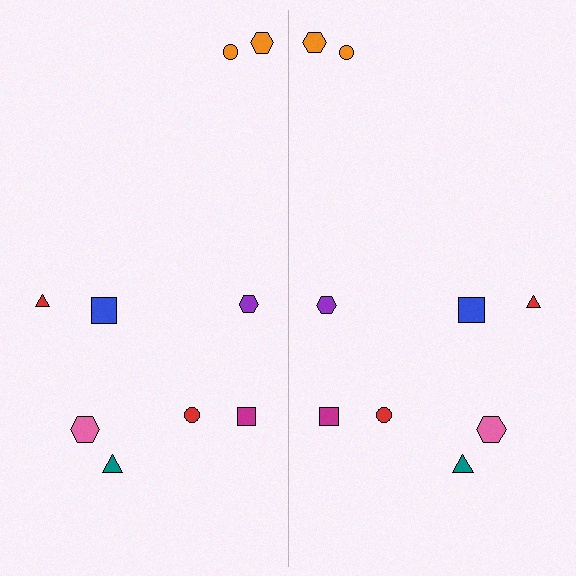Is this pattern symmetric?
Yes, this pattern has bilateral (reflection) symmetry.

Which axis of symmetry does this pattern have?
The pattern has a vertical axis of symmetry running through the center of the image.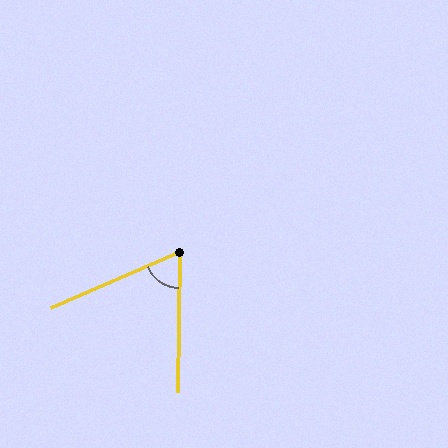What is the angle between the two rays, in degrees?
Approximately 66 degrees.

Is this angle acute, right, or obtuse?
It is acute.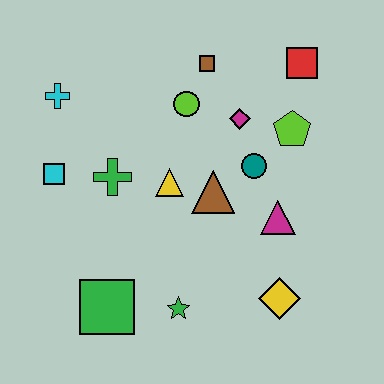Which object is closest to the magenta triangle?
The teal circle is closest to the magenta triangle.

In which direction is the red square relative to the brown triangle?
The red square is above the brown triangle.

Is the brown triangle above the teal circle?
No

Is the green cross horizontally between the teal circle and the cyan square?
Yes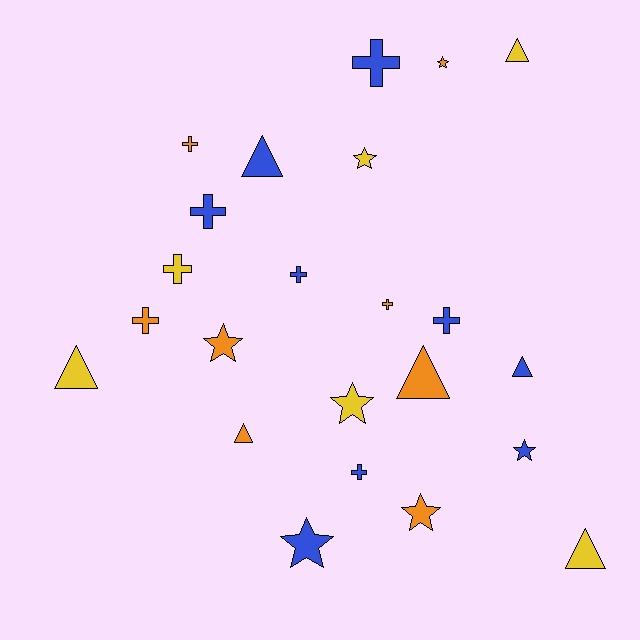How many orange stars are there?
There are 3 orange stars.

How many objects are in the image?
There are 23 objects.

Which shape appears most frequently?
Cross, with 9 objects.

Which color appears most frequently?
Blue, with 9 objects.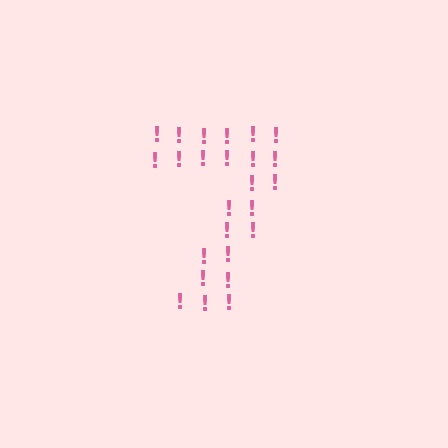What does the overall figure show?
The overall figure shows the digit 7.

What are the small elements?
The small elements are exclamation marks.